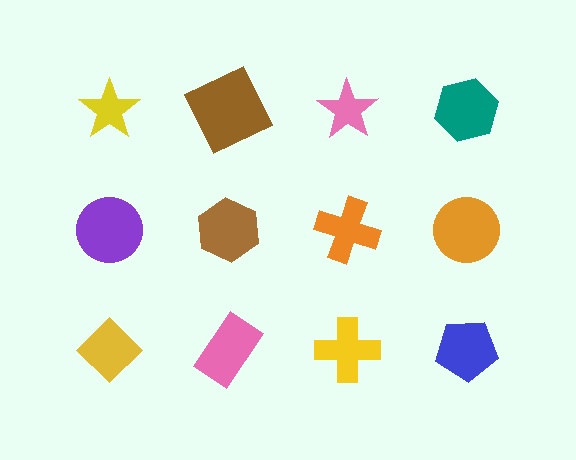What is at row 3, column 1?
A yellow diamond.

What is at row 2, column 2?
A brown hexagon.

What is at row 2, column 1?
A purple circle.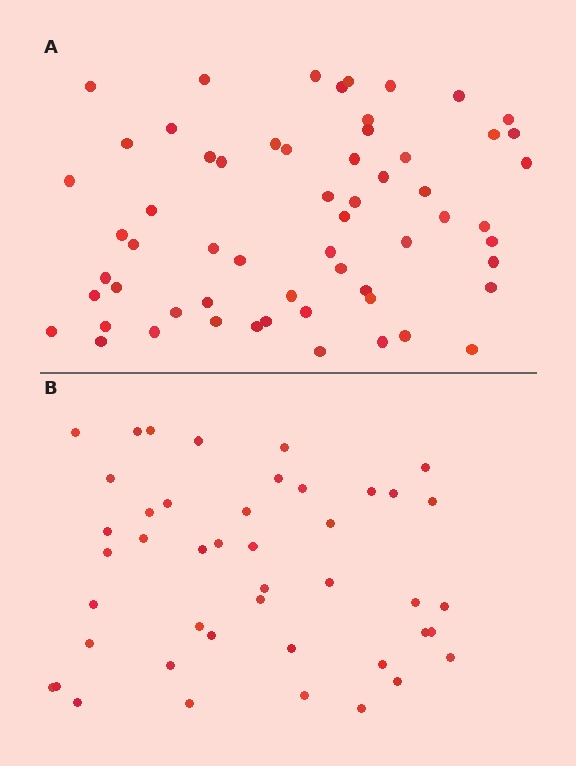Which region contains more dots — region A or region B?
Region A (the top region) has more dots.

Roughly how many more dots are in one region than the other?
Region A has approximately 15 more dots than region B.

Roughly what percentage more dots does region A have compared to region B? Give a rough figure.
About 35% more.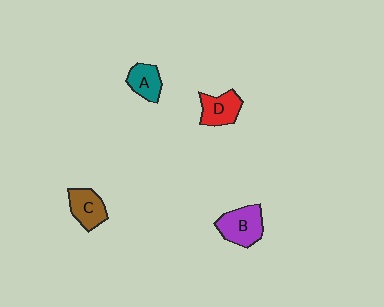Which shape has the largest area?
Shape B (purple).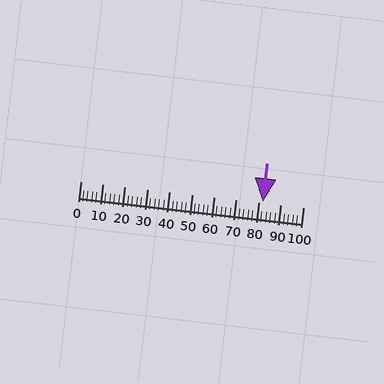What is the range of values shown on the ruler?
The ruler shows values from 0 to 100.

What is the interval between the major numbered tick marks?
The major tick marks are spaced 10 units apart.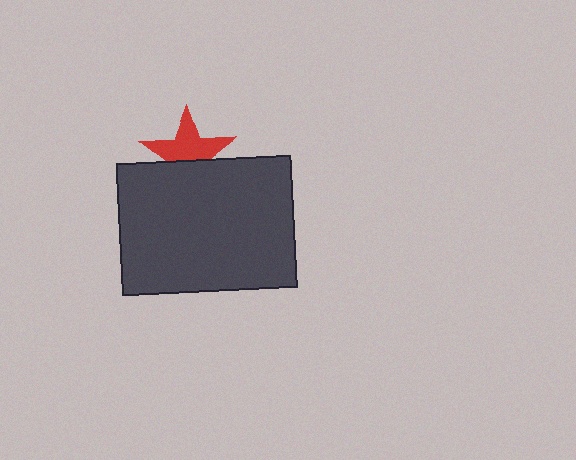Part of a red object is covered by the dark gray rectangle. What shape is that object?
It is a star.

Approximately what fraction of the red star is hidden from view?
Roughly 37% of the red star is hidden behind the dark gray rectangle.